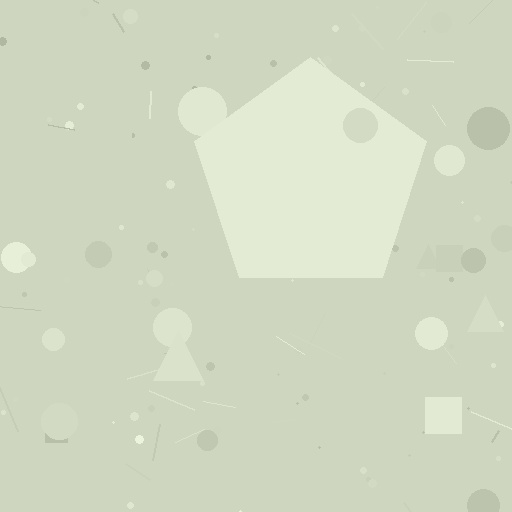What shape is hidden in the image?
A pentagon is hidden in the image.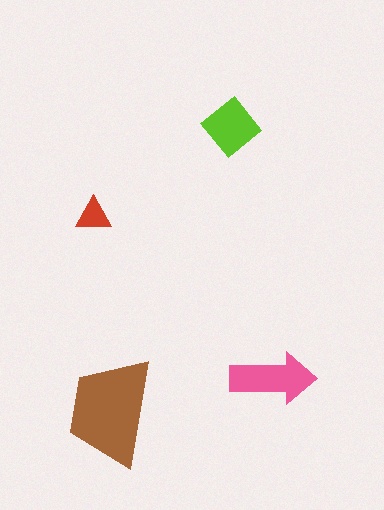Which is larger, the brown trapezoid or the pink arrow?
The brown trapezoid.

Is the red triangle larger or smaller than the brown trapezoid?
Smaller.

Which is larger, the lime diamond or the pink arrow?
The pink arrow.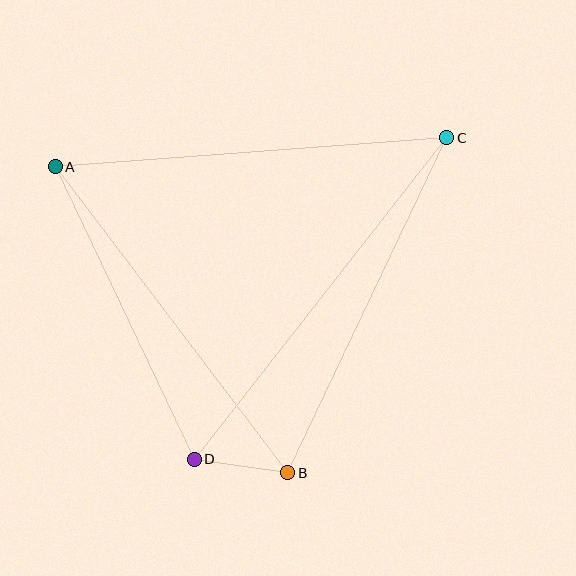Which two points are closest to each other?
Points B and D are closest to each other.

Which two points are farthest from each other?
Points C and D are farthest from each other.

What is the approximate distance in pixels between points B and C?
The distance between B and C is approximately 371 pixels.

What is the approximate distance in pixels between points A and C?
The distance between A and C is approximately 392 pixels.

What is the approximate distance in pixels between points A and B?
The distance between A and B is approximately 384 pixels.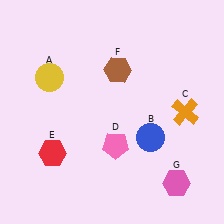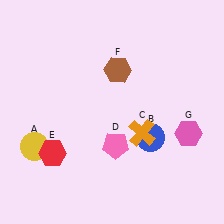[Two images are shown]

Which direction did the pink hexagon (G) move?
The pink hexagon (G) moved up.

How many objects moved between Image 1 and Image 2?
3 objects moved between the two images.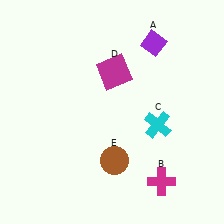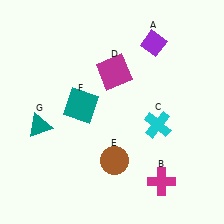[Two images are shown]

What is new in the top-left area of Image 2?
A teal square (F) was added in the top-left area of Image 2.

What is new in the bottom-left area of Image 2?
A teal triangle (G) was added in the bottom-left area of Image 2.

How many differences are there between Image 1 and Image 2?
There are 2 differences between the two images.